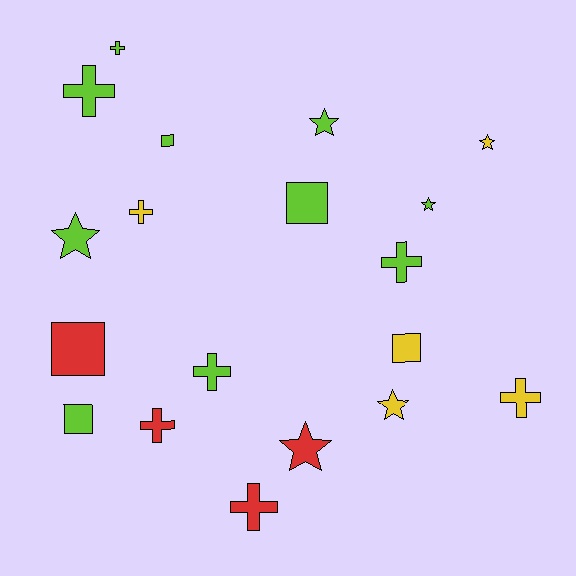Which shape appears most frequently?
Cross, with 8 objects.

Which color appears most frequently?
Lime, with 10 objects.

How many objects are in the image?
There are 19 objects.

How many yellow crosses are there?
There are 2 yellow crosses.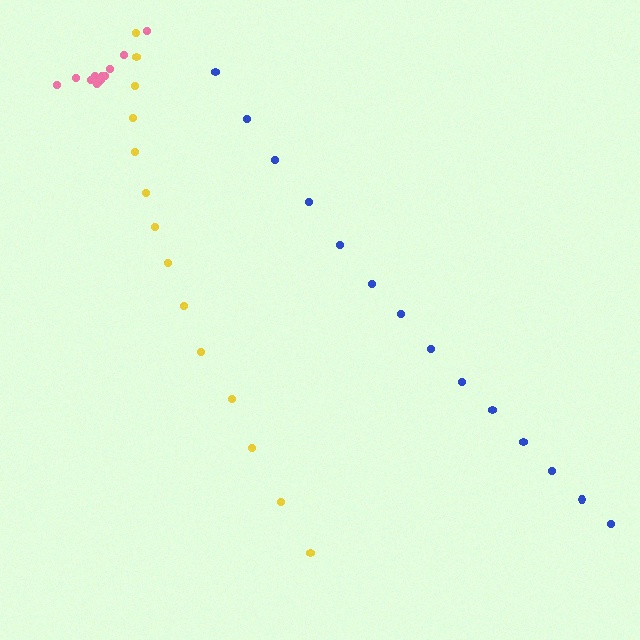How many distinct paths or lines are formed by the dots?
There are 3 distinct paths.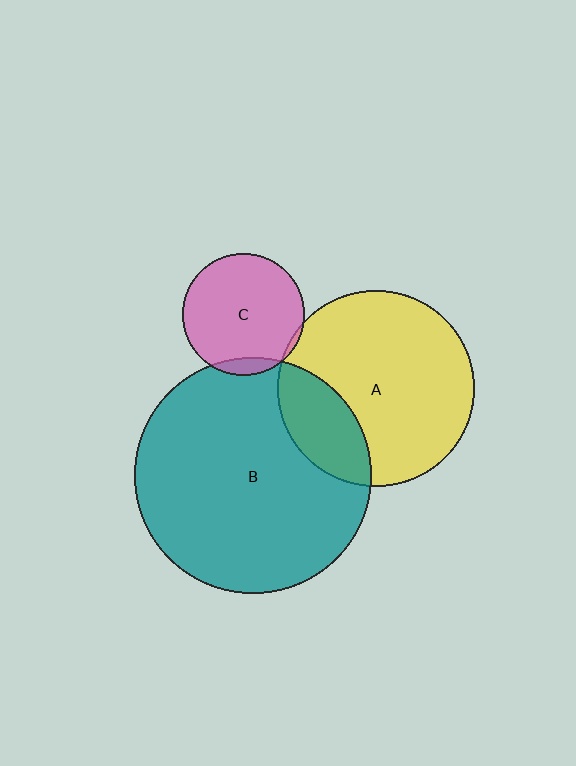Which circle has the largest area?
Circle B (teal).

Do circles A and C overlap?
Yes.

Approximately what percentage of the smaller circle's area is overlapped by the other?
Approximately 5%.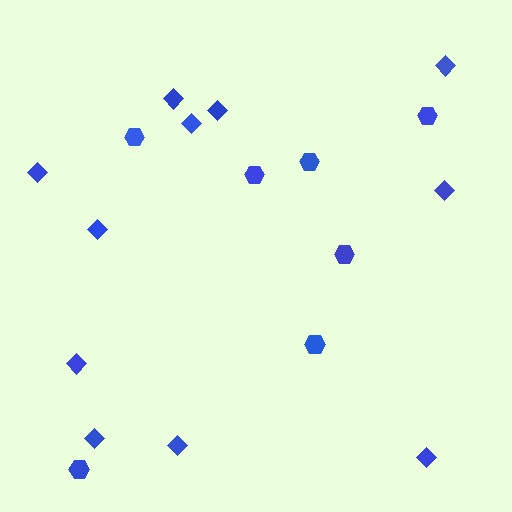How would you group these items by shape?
There are 2 groups: one group of hexagons (7) and one group of diamonds (11).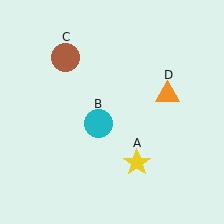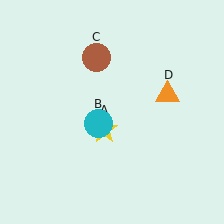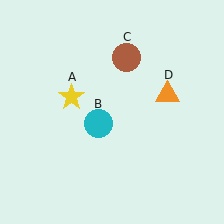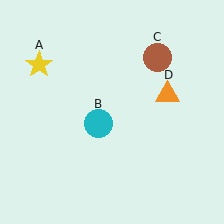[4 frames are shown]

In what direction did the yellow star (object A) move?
The yellow star (object A) moved up and to the left.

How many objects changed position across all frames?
2 objects changed position: yellow star (object A), brown circle (object C).